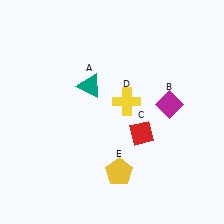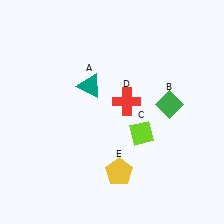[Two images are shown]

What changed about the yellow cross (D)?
In Image 1, D is yellow. In Image 2, it changed to red.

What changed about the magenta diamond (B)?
In Image 1, B is magenta. In Image 2, it changed to green.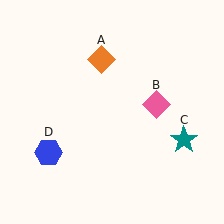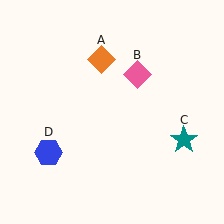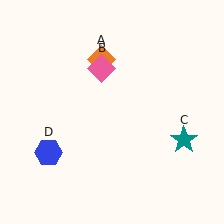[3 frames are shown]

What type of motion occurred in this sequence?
The pink diamond (object B) rotated counterclockwise around the center of the scene.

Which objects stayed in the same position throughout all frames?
Orange diamond (object A) and teal star (object C) and blue hexagon (object D) remained stationary.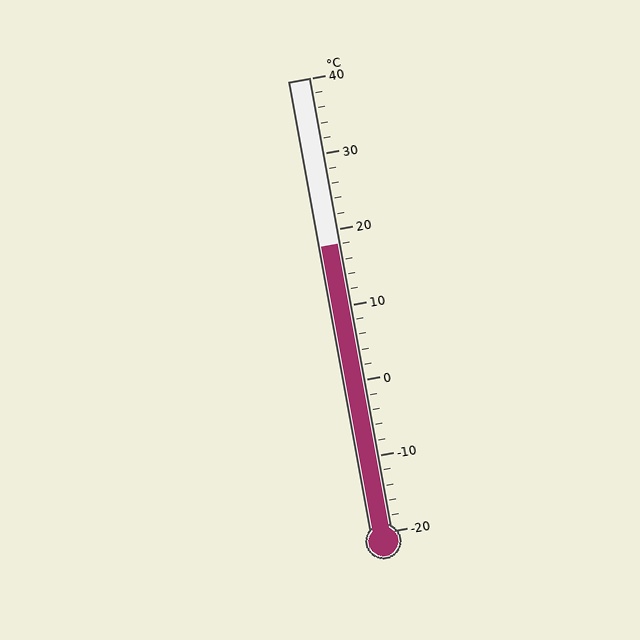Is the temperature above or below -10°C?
The temperature is above -10°C.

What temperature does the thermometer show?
The thermometer shows approximately 18°C.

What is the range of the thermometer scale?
The thermometer scale ranges from -20°C to 40°C.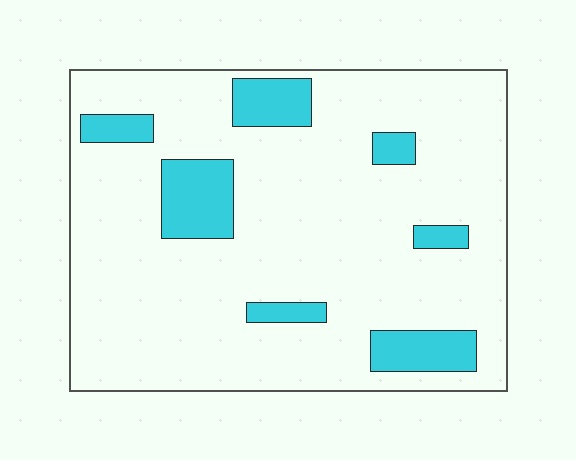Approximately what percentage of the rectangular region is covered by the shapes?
Approximately 15%.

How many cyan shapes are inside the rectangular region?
7.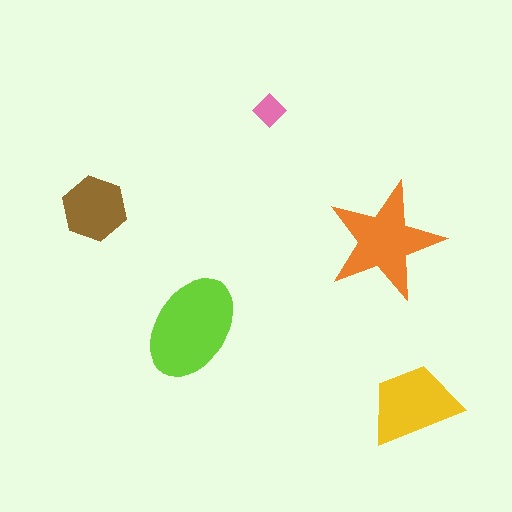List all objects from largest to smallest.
The lime ellipse, the orange star, the yellow trapezoid, the brown hexagon, the pink diamond.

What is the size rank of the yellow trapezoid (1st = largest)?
3rd.